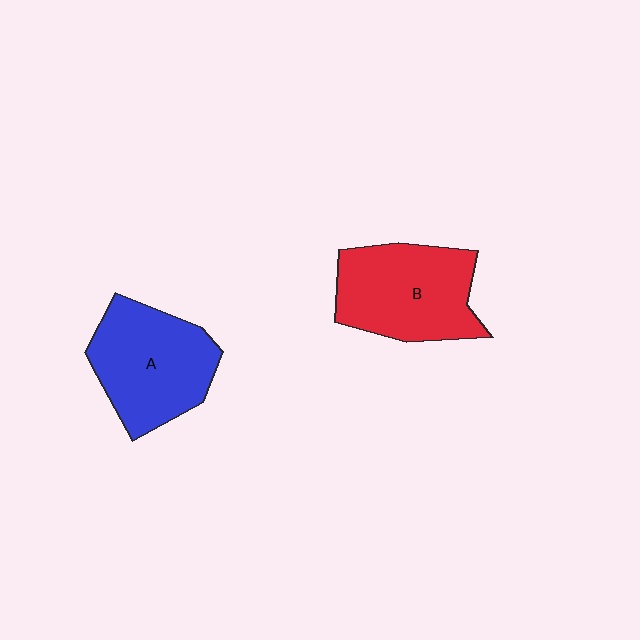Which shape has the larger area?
Shape B (red).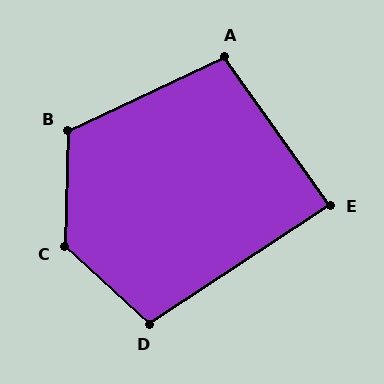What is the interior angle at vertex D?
Approximately 104 degrees (obtuse).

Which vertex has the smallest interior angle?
E, at approximately 88 degrees.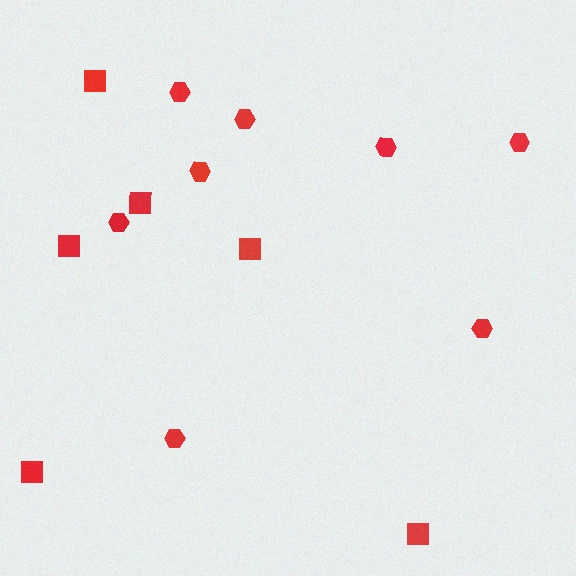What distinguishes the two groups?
There are 2 groups: one group of squares (6) and one group of hexagons (8).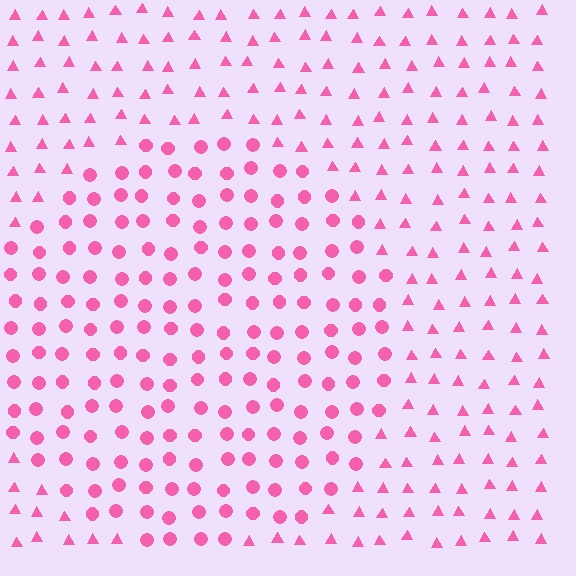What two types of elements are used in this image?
The image uses circles inside the circle region and triangles outside it.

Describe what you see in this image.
The image is filled with small pink elements arranged in a uniform grid. A circle-shaped region contains circles, while the surrounding area contains triangles. The boundary is defined purely by the change in element shape.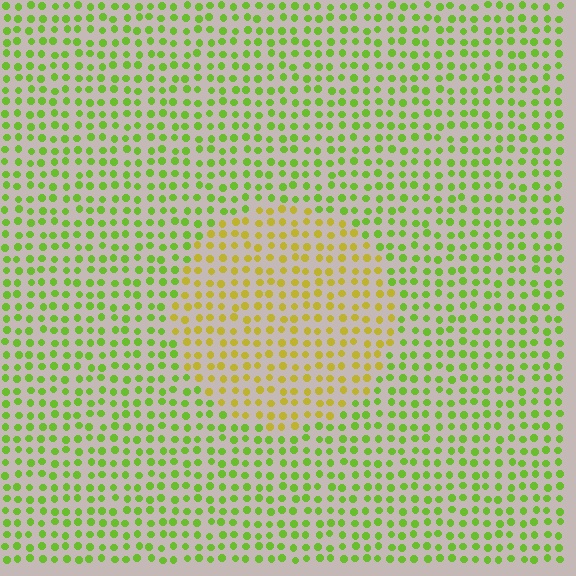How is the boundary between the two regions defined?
The boundary is defined purely by a slight shift in hue (about 40 degrees). Spacing, size, and orientation are identical on both sides.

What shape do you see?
I see a circle.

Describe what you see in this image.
The image is filled with small lime elements in a uniform arrangement. A circle-shaped region is visible where the elements are tinted to a slightly different hue, forming a subtle color boundary.